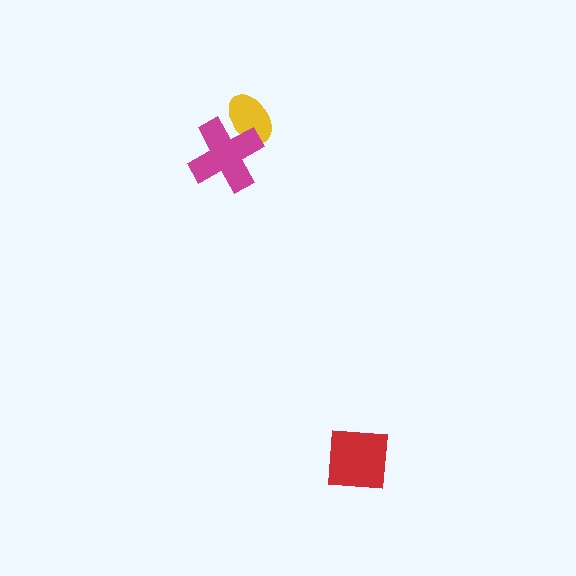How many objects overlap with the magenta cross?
1 object overlaps with the magenta cross.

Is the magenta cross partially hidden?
No, no other shape covers it.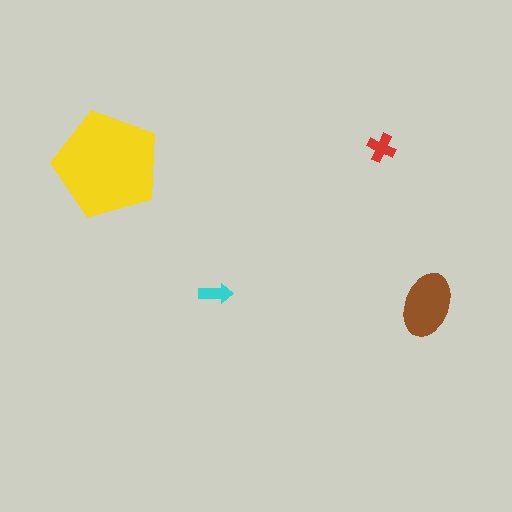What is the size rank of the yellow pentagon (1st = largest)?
1st.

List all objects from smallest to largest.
The cyan arrow, the red cross, the brown ellipse, the yellow pentagon.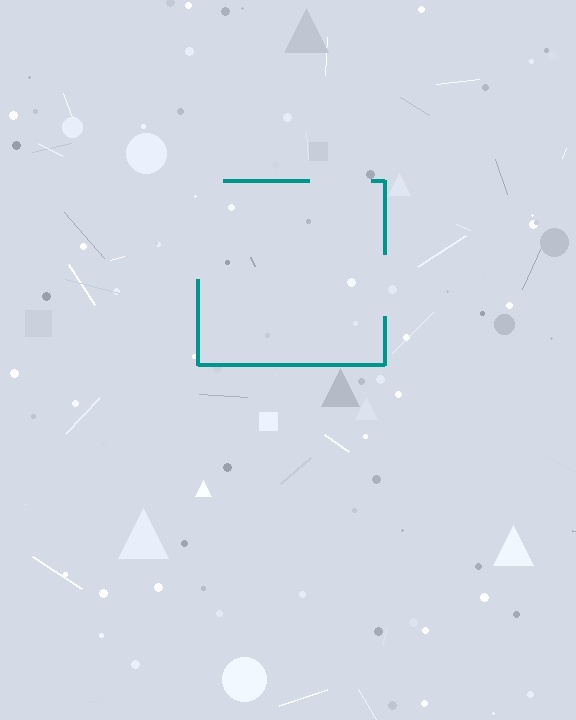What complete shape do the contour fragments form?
The contour fragments form a square.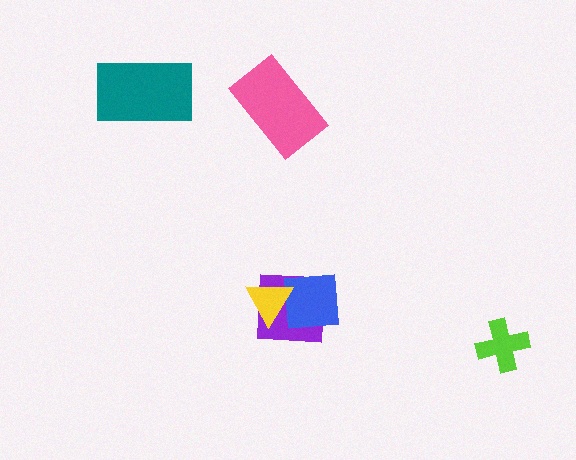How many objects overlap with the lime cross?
0 objects overlap with the lime cross.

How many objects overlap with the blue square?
2 objects overlap with the blue square.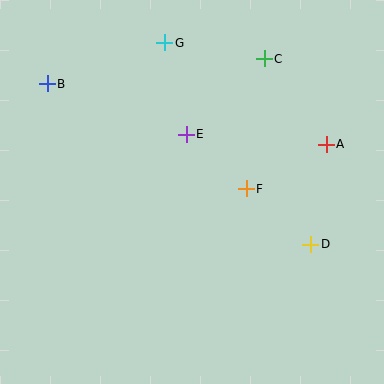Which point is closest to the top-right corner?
Point C is closest to the top-right corner.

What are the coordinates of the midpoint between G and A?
The midpoint between G and A is at (246, 94).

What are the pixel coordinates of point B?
Point B is at (47, 84).